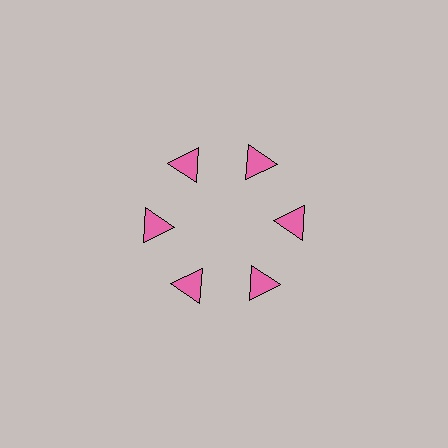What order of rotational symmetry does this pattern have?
This pattern has 6-fold rotational symmetry.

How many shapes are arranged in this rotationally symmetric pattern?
There are 6 shapes, arranged in 6 groups of 1.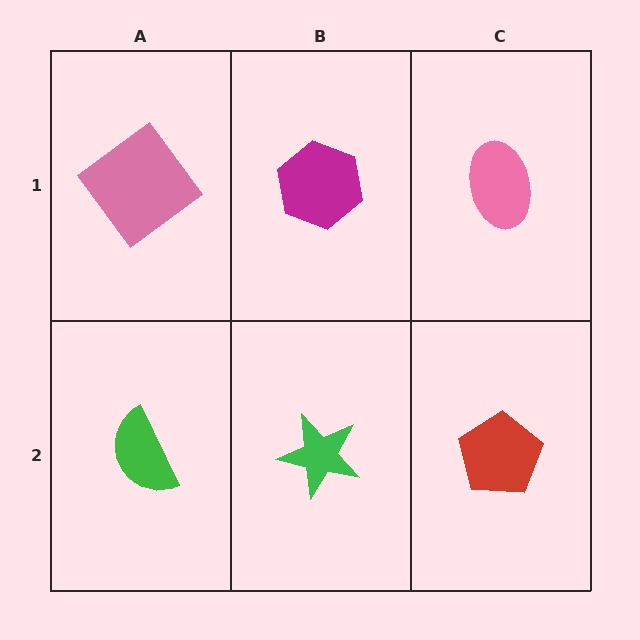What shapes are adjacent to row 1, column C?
A red pentagon (row 2, column C), a magenta hexagon (row 1, column B).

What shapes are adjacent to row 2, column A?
A pink diamond (row 1, column A), a green star (row 2, column B).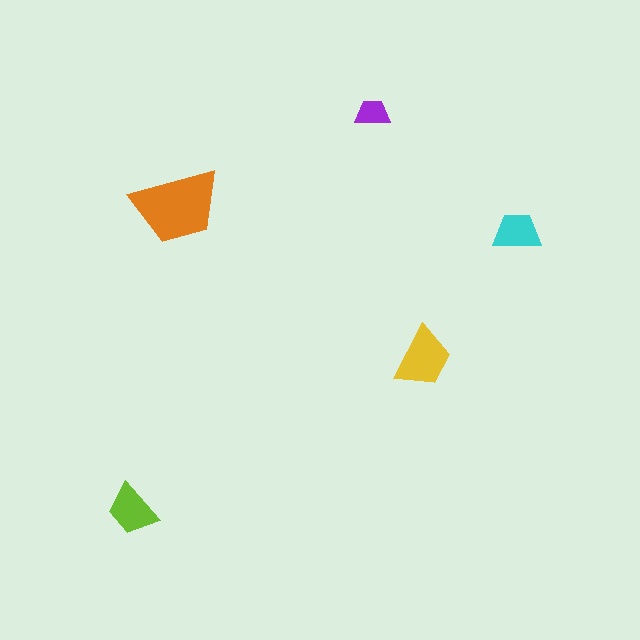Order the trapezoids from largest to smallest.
the orange one, the yellow one, the lime one, the cyan one, the purple one.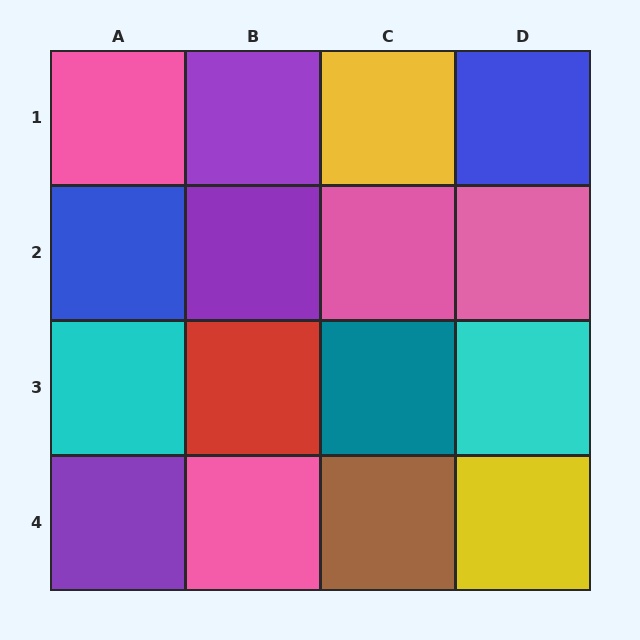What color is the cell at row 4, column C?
Brown.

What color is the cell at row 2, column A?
Blue.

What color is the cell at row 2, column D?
Pink.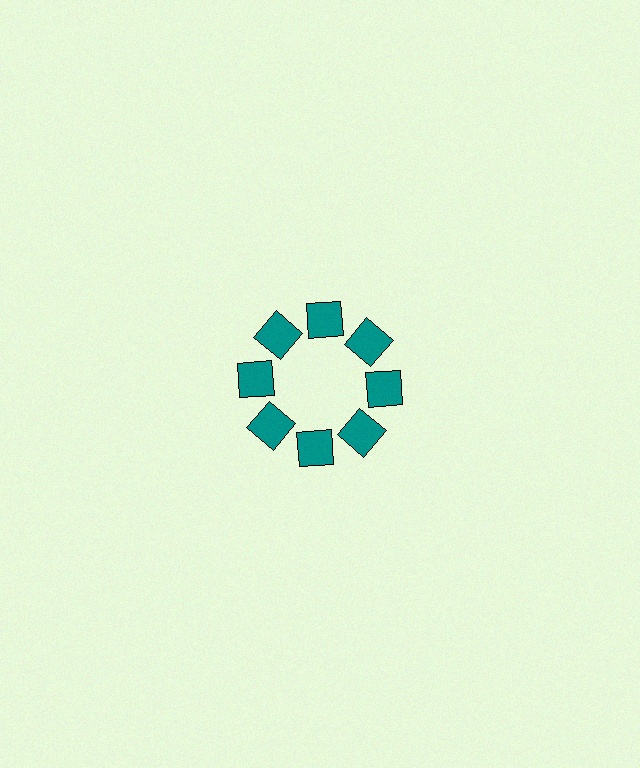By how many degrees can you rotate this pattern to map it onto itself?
The pattern maps onto itself every 45 degrees of rotation.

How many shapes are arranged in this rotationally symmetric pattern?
There are 8 shapes, arranged in 8 groups of 1.